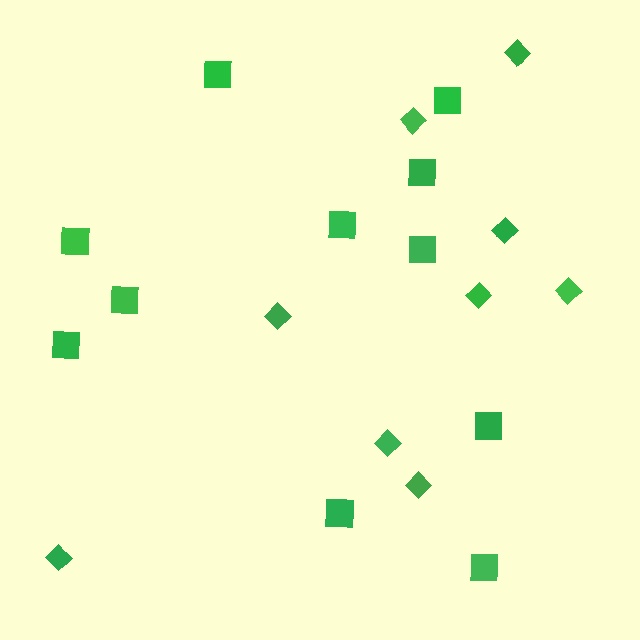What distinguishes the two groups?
There are 2 groups: one group of diamonds (9) and one group of squares (11).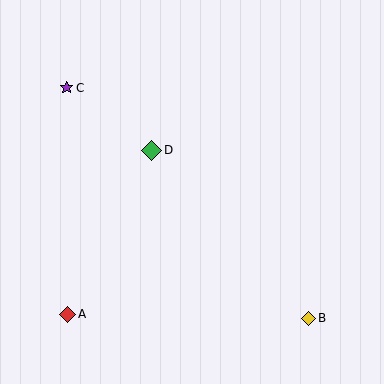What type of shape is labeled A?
Shape A is a red diamond.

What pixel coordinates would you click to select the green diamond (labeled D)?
Click at (151, 150) to select the green diamond D.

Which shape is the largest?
The green diamond (labeled D) is the largest.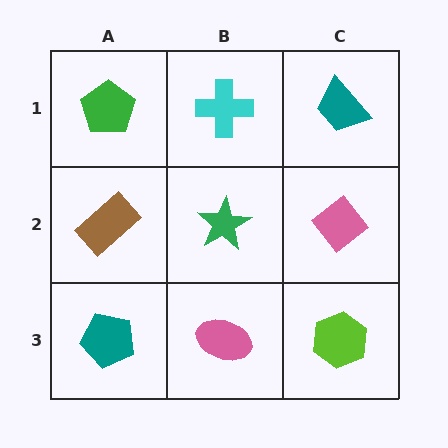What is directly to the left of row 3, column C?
A pink ellipse.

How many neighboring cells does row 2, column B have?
4.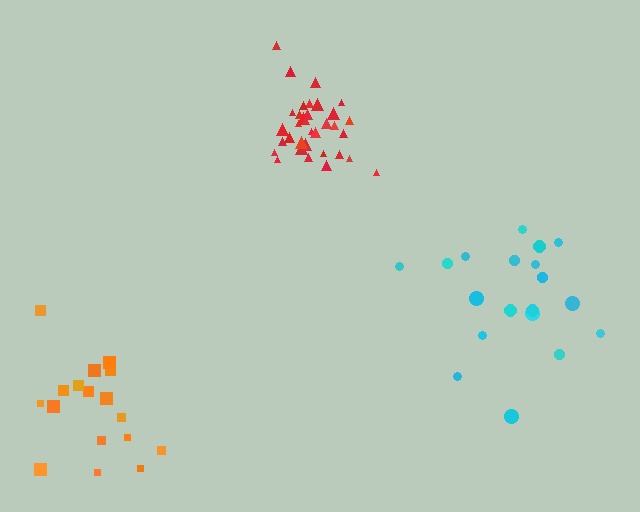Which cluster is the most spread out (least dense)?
Cyan.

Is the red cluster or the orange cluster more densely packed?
Red.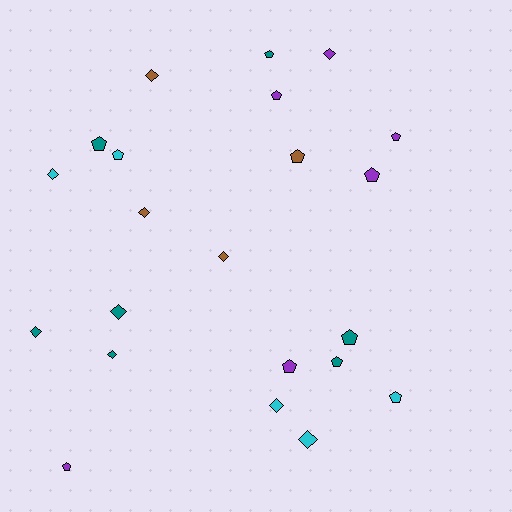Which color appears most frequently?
Teal, with 7 objects.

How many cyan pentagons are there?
There are 2 cyan pentagons.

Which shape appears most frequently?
Pentagon, with 12 objects.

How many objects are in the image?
There are 22 objects.